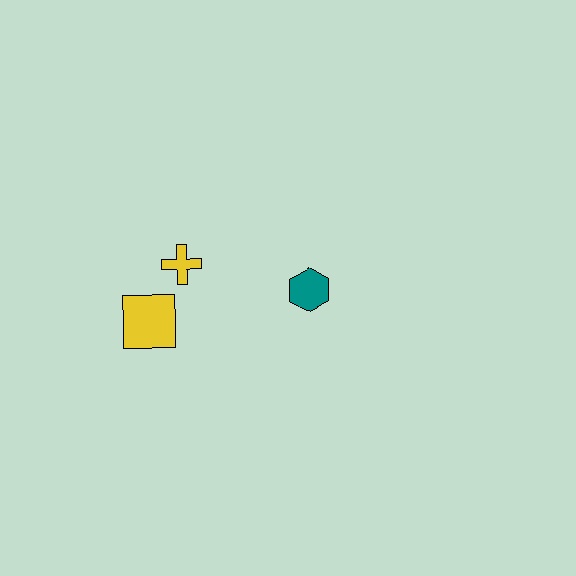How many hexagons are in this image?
There is 1 hexagon.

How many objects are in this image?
There are 3 objects.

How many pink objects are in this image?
There are no pink objects.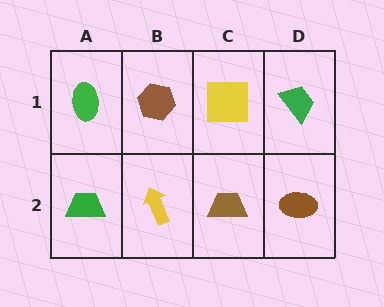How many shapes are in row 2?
4 shapes.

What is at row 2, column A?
A green trapezoid.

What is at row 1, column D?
A green trapezoid.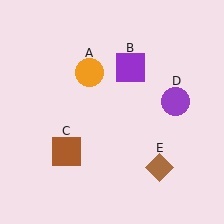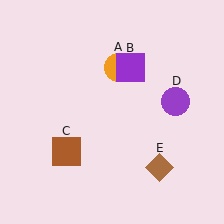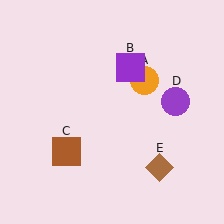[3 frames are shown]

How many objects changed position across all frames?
1 object changed position: orange circle (object A).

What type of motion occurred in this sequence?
The orange circle (object A) rotated clockwise around the center of the scene.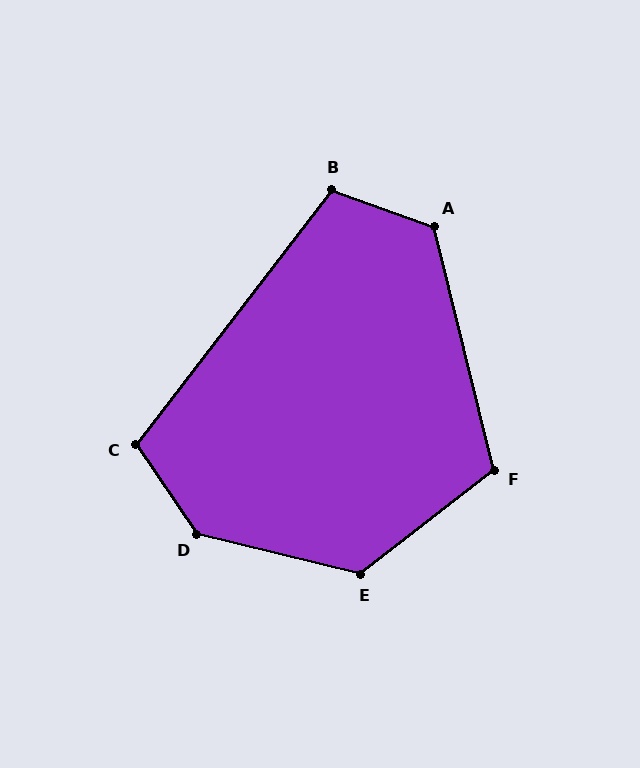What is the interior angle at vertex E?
Approximately 129 degrees (obtuse).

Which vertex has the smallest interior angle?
B, at approximately 108 degrees.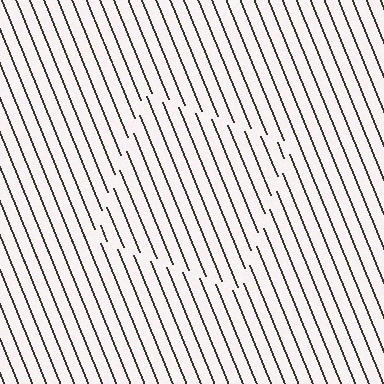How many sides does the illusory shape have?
4 sides — the line-ends trace a square.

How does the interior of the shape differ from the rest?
The interior of the shape contains the same grating, shifted by half a period — the contour is defined by the phase discontinuity where line-ends from the inner and outer gratings abut.